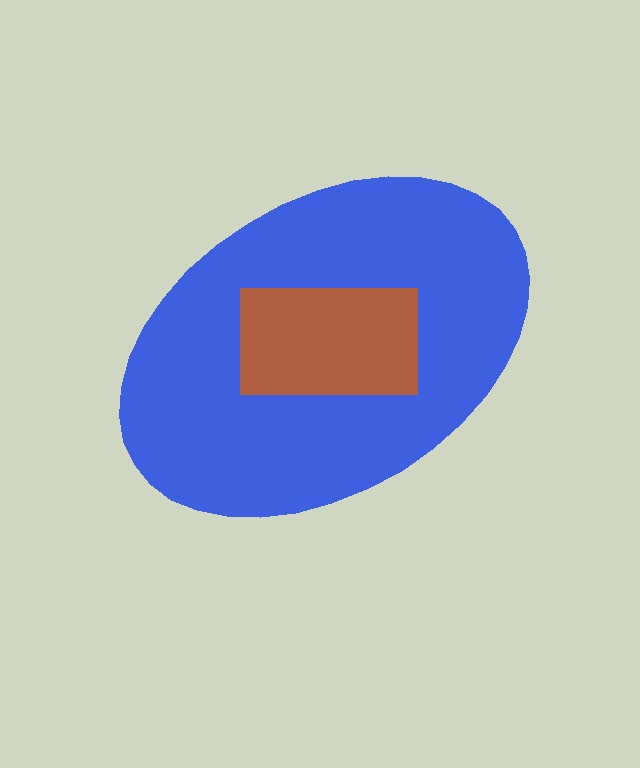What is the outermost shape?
The blue ellipse.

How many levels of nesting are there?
2.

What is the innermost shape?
The brown rectangle.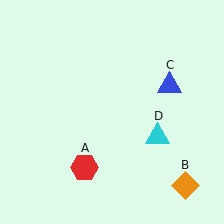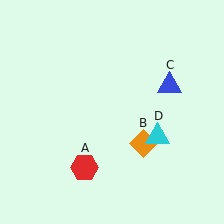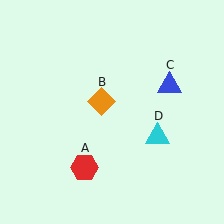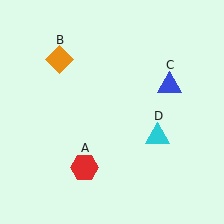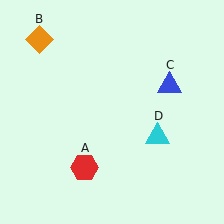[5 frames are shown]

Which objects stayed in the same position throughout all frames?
Red hexagon (object A) and blue triangle (object C) and cyan triangle (object D) remained stationary.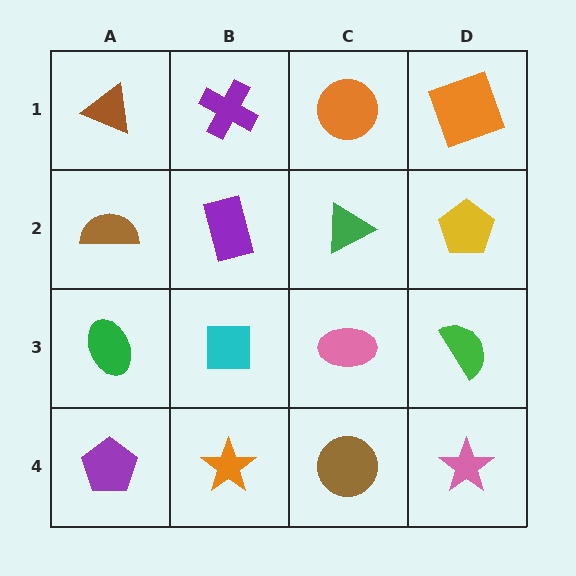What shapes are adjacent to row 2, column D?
An orange square (row 1, column D), a green semicircle (row 3, column D), a green triangle (row 2, column C).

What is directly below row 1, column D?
A yellow pentagon.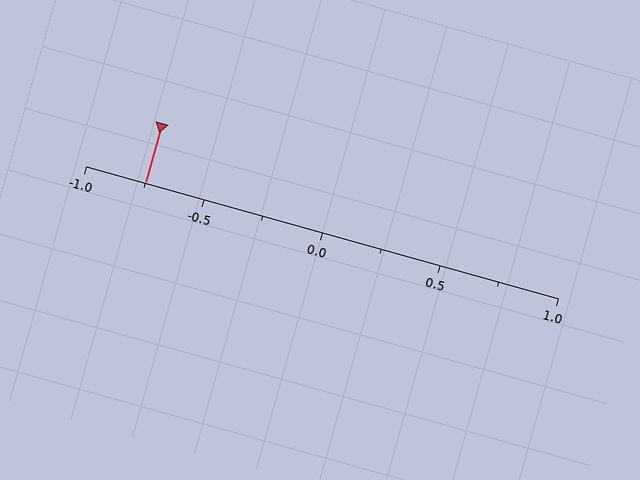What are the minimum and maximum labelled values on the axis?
The axis runs from -1.0 to 1.0.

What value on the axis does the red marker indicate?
The marker indicates approximately -0.75.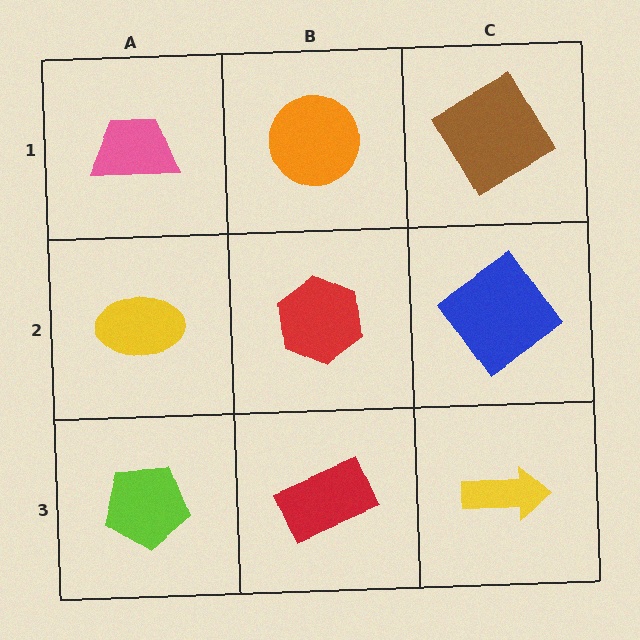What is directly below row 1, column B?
A red hexagon.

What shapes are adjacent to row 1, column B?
A red hexagon (row 2, column B), a pink trapezoid (row 1, column A), a brown square (row 1, column C).